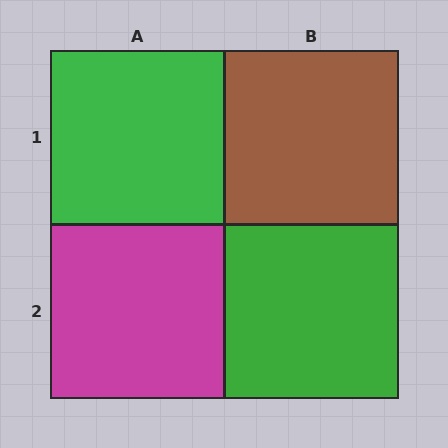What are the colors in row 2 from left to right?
Magenta, green.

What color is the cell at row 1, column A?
Green.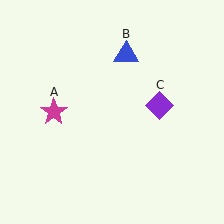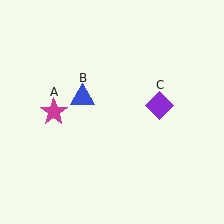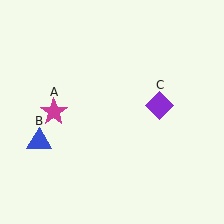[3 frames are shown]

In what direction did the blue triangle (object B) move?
The blue triangle (object B) moved down and to the left.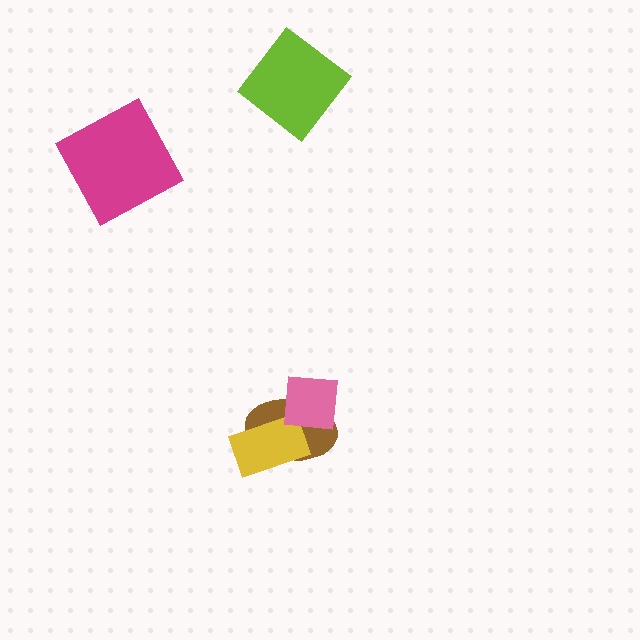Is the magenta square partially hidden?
No, no other shape covers it.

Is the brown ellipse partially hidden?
Yes, it is partially covered by another shape.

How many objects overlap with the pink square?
2 objects overlap with the pink square.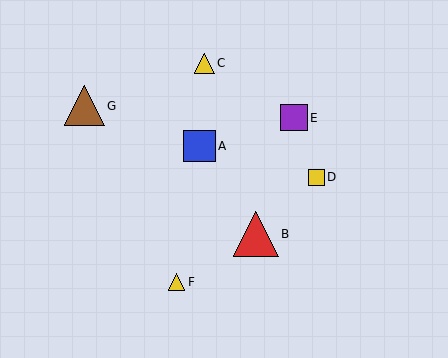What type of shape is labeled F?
Shape F is a yellow triangle.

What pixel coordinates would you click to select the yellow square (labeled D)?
Click at (317, 177) to select the yellow square D.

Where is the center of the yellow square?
The center of the yellow square is at (317, 177).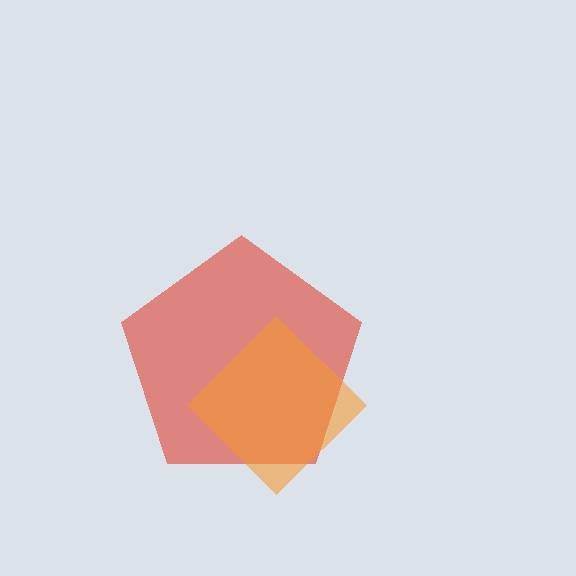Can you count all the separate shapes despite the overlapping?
Yes, there are 2 separate shapes.